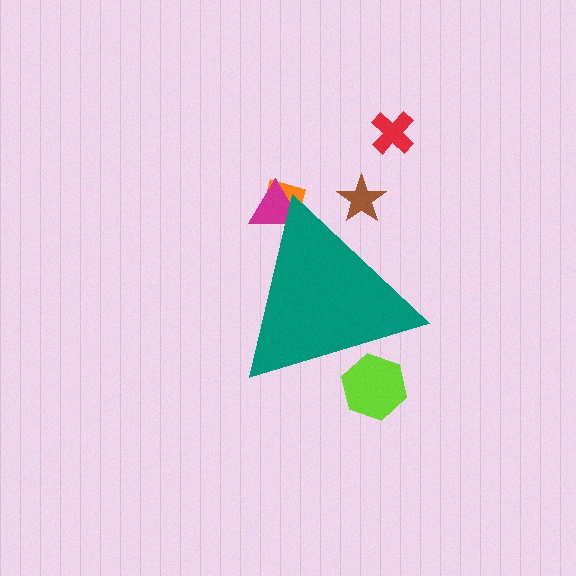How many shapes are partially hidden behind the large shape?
4 shapes are partially hidden.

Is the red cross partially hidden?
No, the red cross is fully visible.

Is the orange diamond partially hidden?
Yes, the orange diamond is partially hidden behind the teal triangle.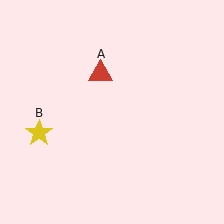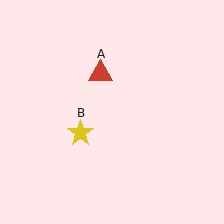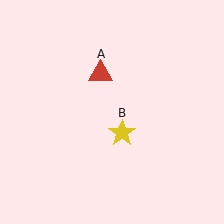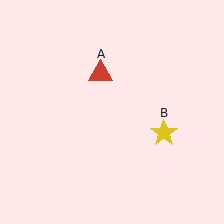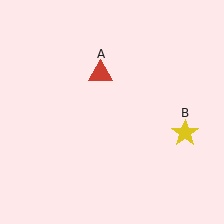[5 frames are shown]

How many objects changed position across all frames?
1 object changed position: yellow star (object B).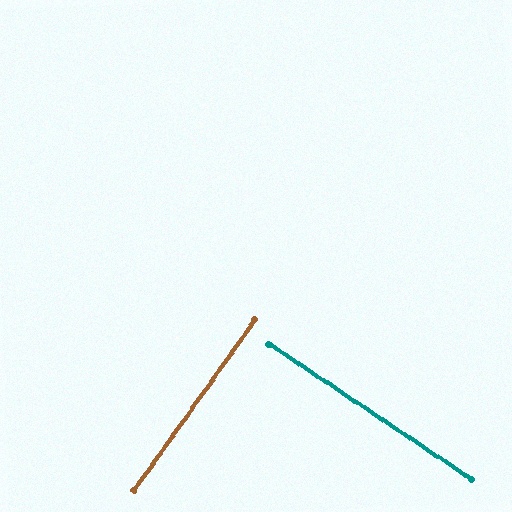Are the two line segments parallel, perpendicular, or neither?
Perpendicular — they meet at approximately 88°.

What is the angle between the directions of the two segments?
Approximately 88 degrees.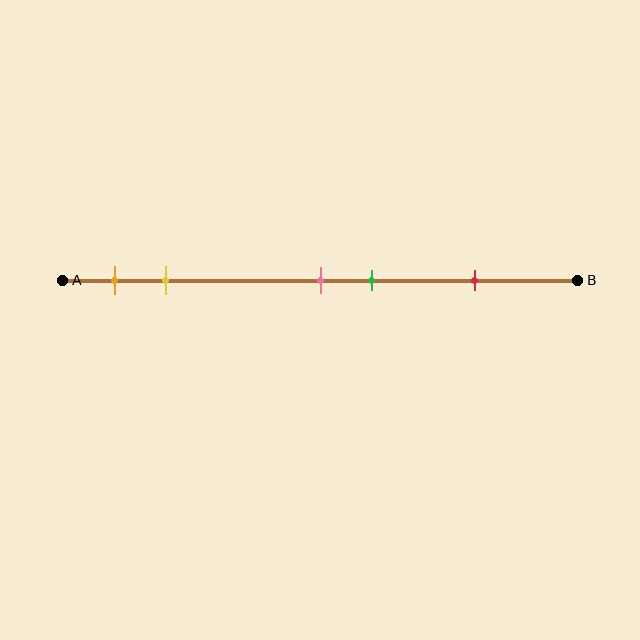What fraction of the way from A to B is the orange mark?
The orange mark is approximately 10% (0.1) of the way from A to B.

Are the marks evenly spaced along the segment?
No, the marks are not evenly spaced.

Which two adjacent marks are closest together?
The pink and green marks are the closest adjacent pair.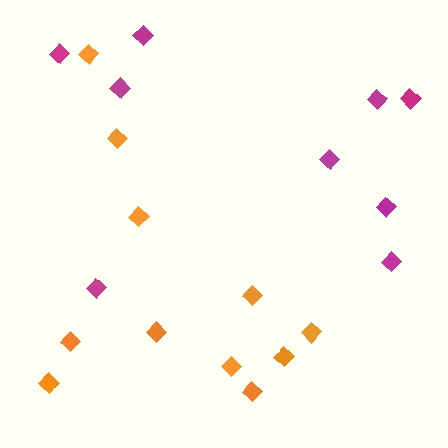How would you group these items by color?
There are 2 groups: one group of magenta diamonds (9) and one group of orange diamonds (11).